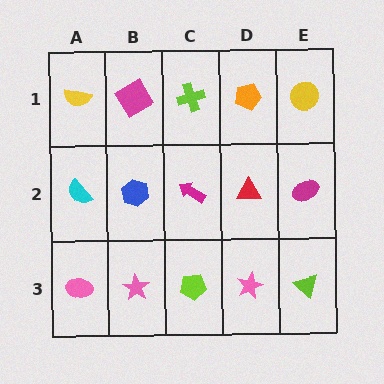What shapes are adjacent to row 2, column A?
A yellow semicircle (row 1, column A), a pink ellipse (row 3, column A), a blue hexagon (row 2, column B).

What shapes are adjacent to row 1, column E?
A magenta ellipse (row 2, column E), an orange pentagon (row 1, column D).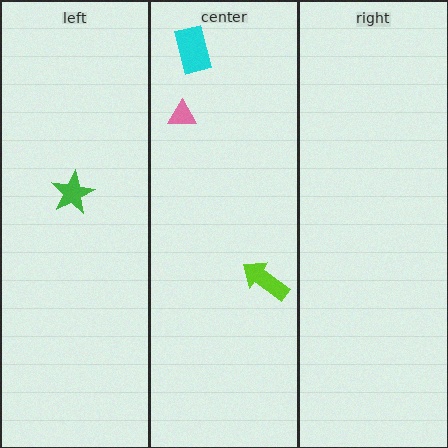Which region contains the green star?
The left region.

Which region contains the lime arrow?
The center region.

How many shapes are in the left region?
1.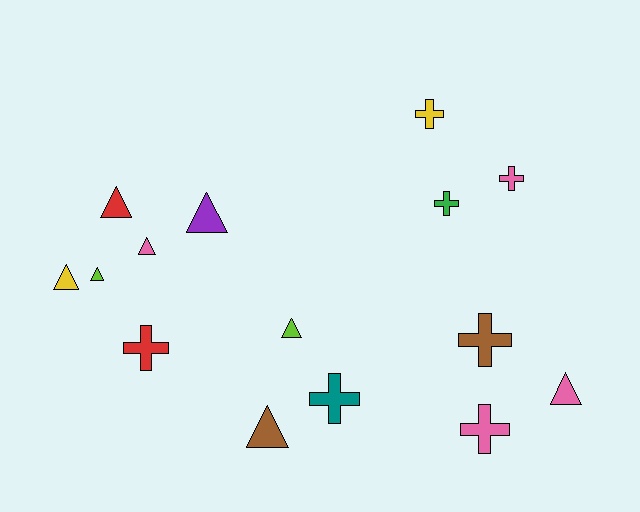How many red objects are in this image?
There are 2 red objects.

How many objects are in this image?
There are 15 objects.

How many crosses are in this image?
There are 7 crosses.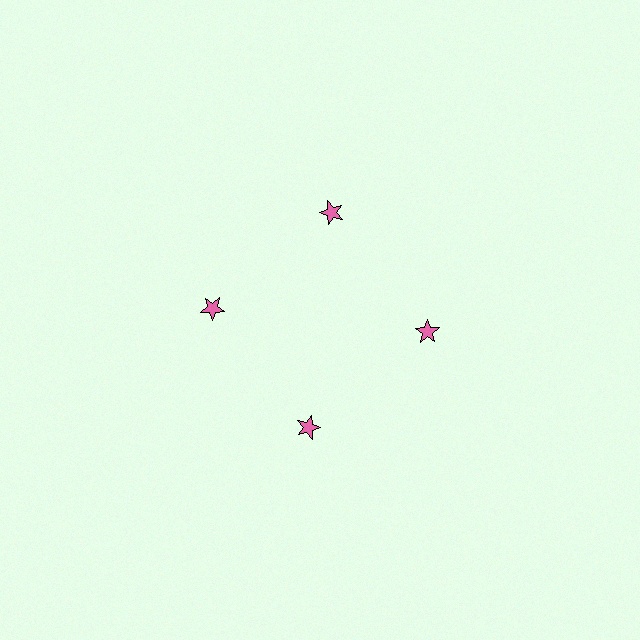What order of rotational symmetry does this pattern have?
This pattern has 4-fold rotational symmetry.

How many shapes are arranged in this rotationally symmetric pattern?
There are 4 shapes, arranged in 4 groups of 1.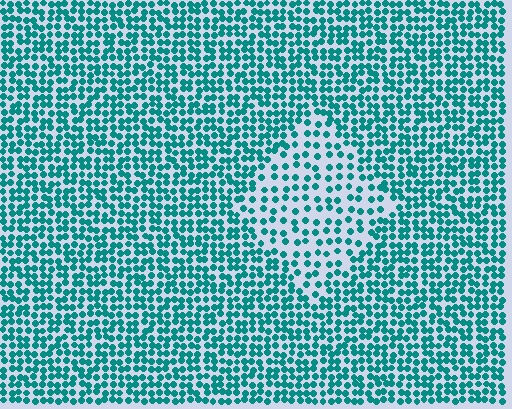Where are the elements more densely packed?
The elements are more densely packed outside the diamond boundary.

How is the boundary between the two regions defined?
The boundary is defined by a change in element density (approximately 1.9x ratio). All elements are the same color, size, and shape.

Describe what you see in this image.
The image contains small teal elements arranged at two different densities. A diamond-shaped region is visible where the elements are less densely packed than the surrounding area.